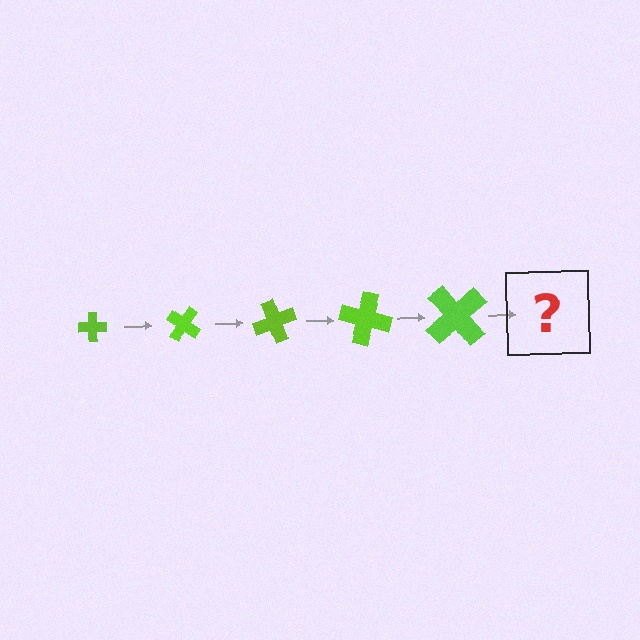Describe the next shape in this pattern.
It should be a cross, larger than the previous one and rotated 175 degrees from the start.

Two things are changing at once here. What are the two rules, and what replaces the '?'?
The two rules are that the cross grows larger each step and it rotates 35 degrees each step. The '?' should be a cross, larger than the previous one and rotated 175 degrees from the start.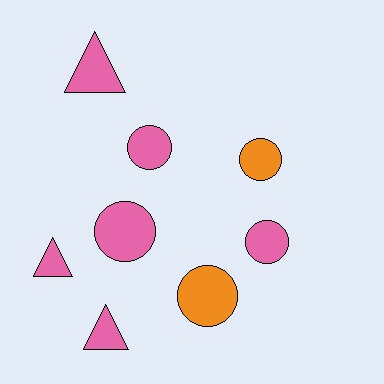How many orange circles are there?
There are 2 orange circles.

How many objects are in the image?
There are 8 objects.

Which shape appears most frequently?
Circle, with 5 objects.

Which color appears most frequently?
Pink, with 6 objects.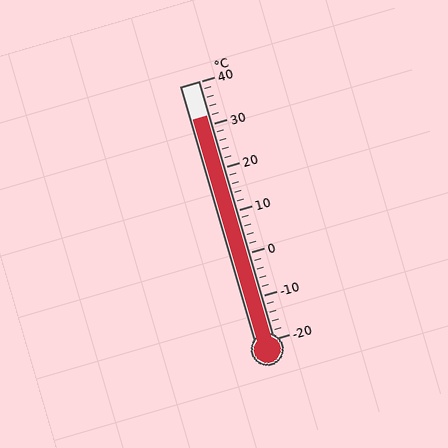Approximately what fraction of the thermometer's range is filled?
The thermometer is filled to approximately 85% of its range.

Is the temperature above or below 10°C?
The temperature is above 10°C.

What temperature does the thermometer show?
The thermometer shows approximately 32°C.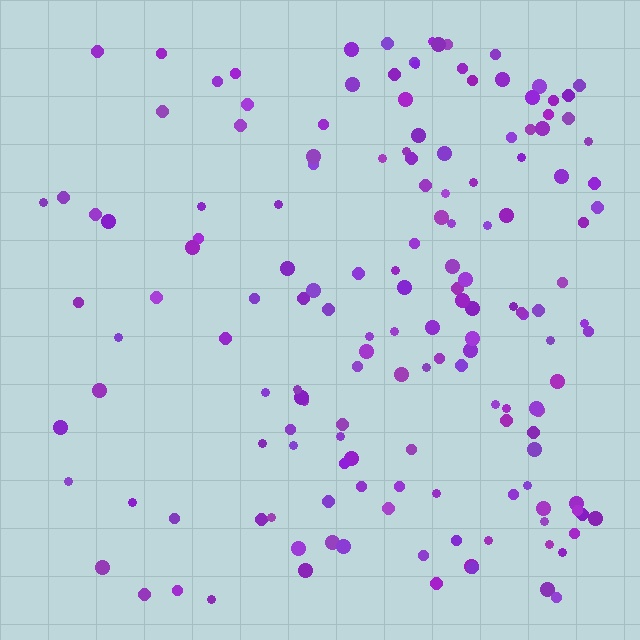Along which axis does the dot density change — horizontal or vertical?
Horizontal.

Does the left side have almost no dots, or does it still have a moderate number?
Still a moderate number, just noticeably fewer than the right.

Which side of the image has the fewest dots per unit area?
The left.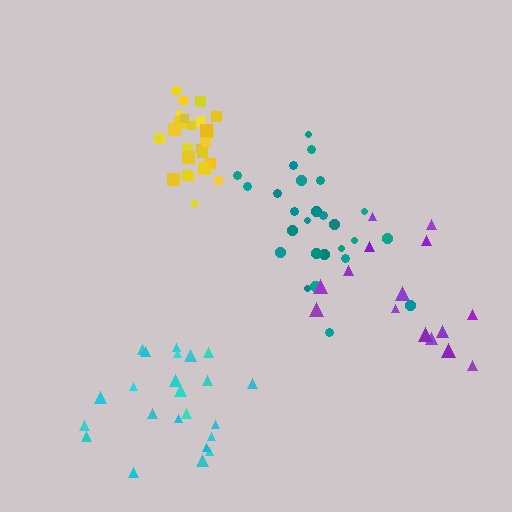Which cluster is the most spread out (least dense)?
Purple.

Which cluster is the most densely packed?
Yellow.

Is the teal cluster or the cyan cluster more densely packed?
Teal.